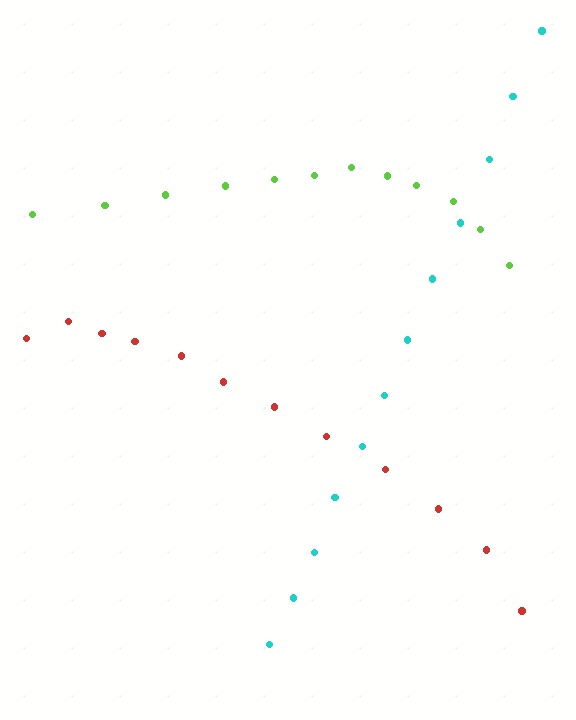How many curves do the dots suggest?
There are 3 distinct paths.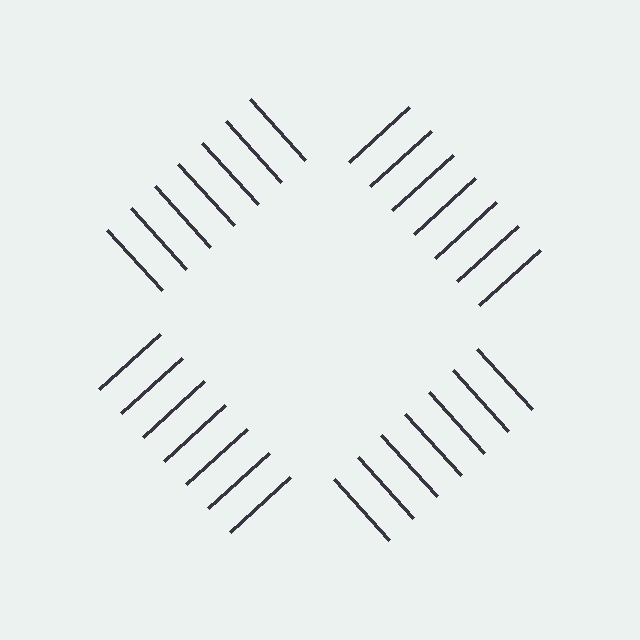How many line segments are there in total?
28 — 7 along each of the 4 edges.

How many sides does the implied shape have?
4 sides — the line-ends trace a square.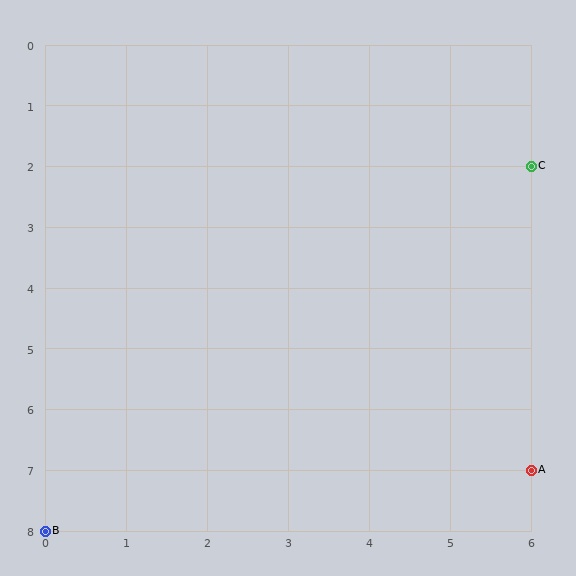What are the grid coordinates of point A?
Point A is at grid coordinates (6, 7).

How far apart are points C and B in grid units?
Points C and B are 6 columns and 6 rows apart (about 8.5 grid units diagonally).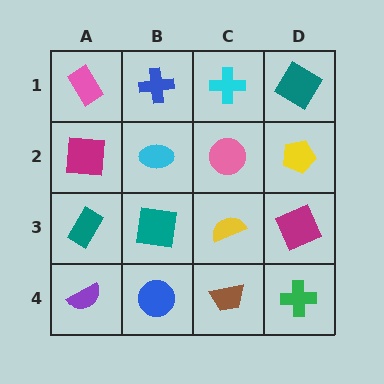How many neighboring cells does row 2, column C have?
4.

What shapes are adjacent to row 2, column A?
A pink rectangle (row 1, column A), a teal rectangle (row 3, column A), a cyan ellipse (row 2, column B).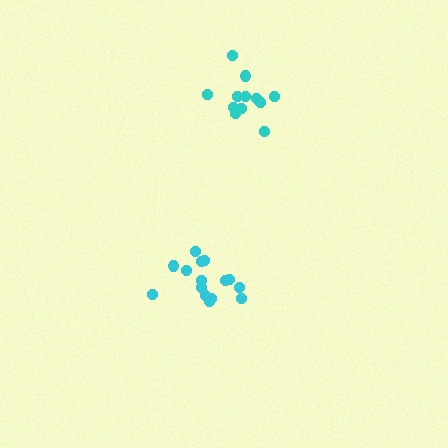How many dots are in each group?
Group 1: 15 dots, Group 2: 12 dots (27 total).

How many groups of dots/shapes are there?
There are 2 groups.